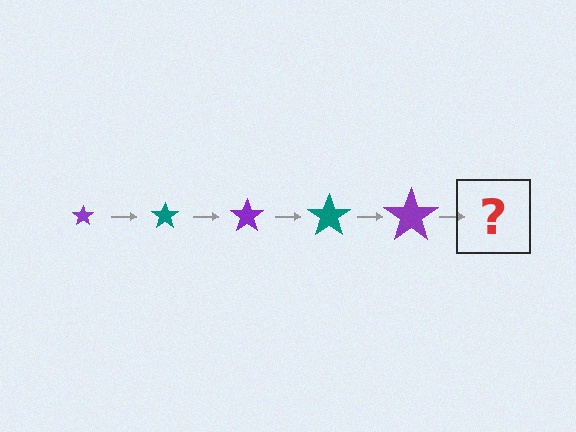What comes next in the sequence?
The next element should be a teal star, larger than the previous one.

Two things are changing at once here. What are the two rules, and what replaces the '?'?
The two rules are that the star grows larger each step and the color cycles through purple and teal. The '?' should be a teal star, larger than the previous one.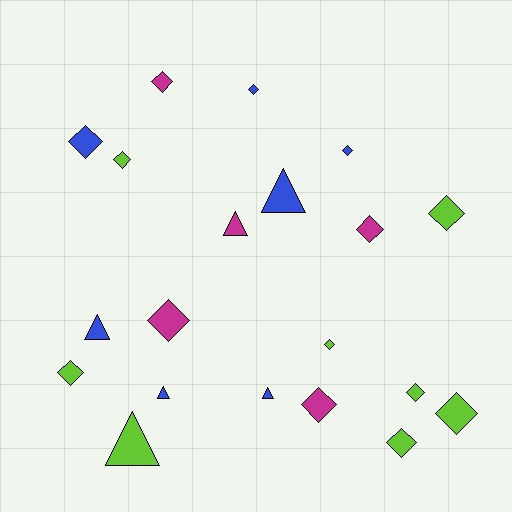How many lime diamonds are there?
There are 7 lime diamonds.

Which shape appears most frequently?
Diamond, with 14 objects.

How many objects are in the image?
There are 20 objects.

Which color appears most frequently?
Lime, with 8 objects.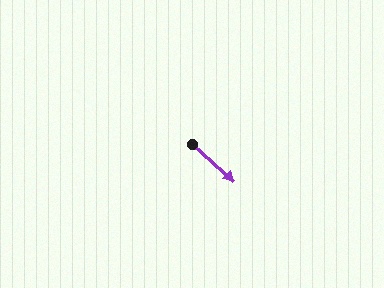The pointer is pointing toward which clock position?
Roughly 4 o'clock.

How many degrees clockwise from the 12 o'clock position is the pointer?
Approximately 132 degrees.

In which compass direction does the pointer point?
Southeast.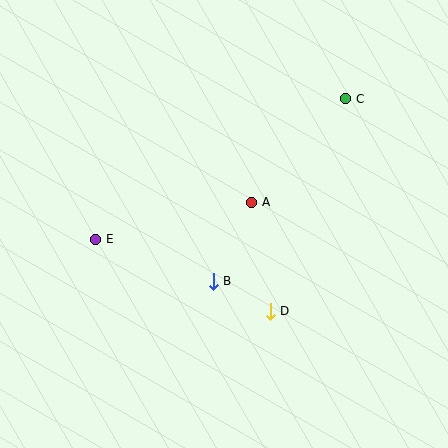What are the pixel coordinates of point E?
Point E is at (96, 239).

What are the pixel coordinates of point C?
Point C is at (346, 99).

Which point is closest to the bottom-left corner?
Point E is closest to the bottom-left corner.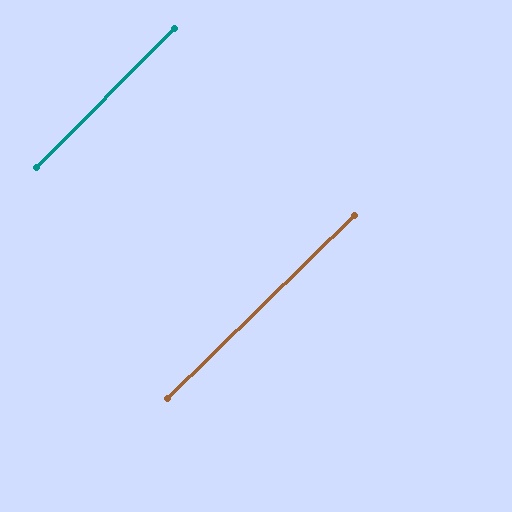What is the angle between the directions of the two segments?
Approximately 1 degree.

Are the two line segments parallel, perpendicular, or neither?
Parallel — their directions differ by only 0.8°.